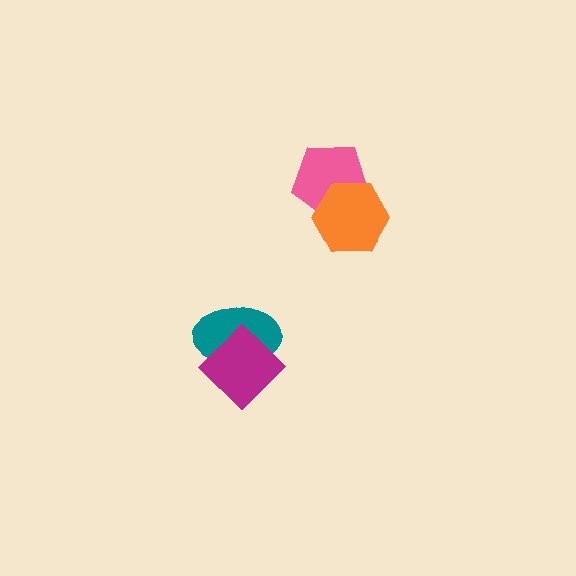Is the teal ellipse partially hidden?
Yes, it is partially covered by another shape.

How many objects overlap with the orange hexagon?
1 object overlaps with the orange hexagon.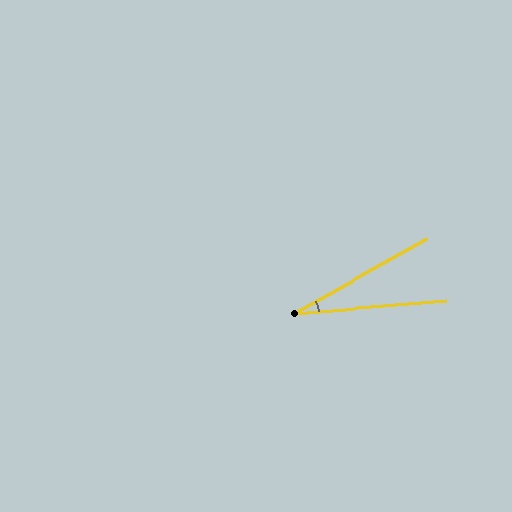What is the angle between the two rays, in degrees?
Approximately 25 degrees.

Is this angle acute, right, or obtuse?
It is acute.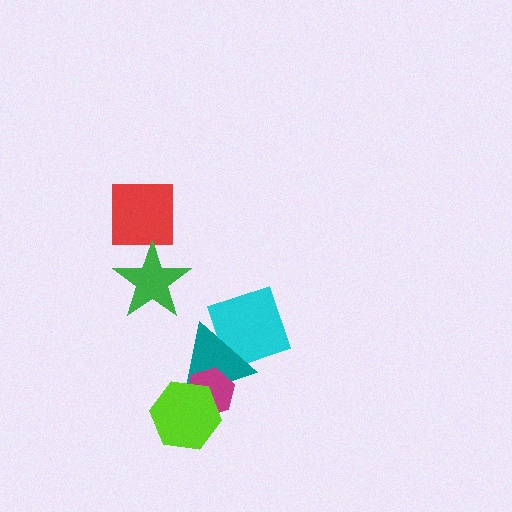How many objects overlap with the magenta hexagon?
2 objects overlap with the magenta hexagon.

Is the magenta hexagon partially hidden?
Yes, it is partially covered by another shape.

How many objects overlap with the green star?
0 objects overlap with the green star.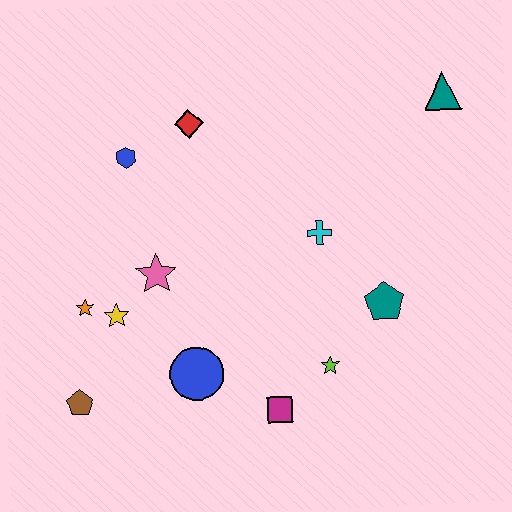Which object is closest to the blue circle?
The magenta square is closest to the blue circle.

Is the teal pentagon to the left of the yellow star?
No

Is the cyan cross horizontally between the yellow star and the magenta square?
No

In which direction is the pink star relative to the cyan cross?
The pink star is to the left of the cyan cross.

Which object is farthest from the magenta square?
The teal triangle is farthest from the magenta square.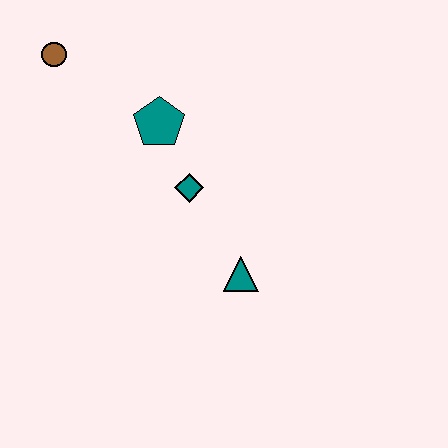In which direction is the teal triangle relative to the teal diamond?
The teal triangle is below the teal diamond.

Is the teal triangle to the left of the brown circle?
No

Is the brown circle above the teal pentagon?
Yes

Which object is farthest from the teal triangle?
The brown circle is farthest from the teal triangle.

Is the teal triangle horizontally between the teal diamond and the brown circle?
No